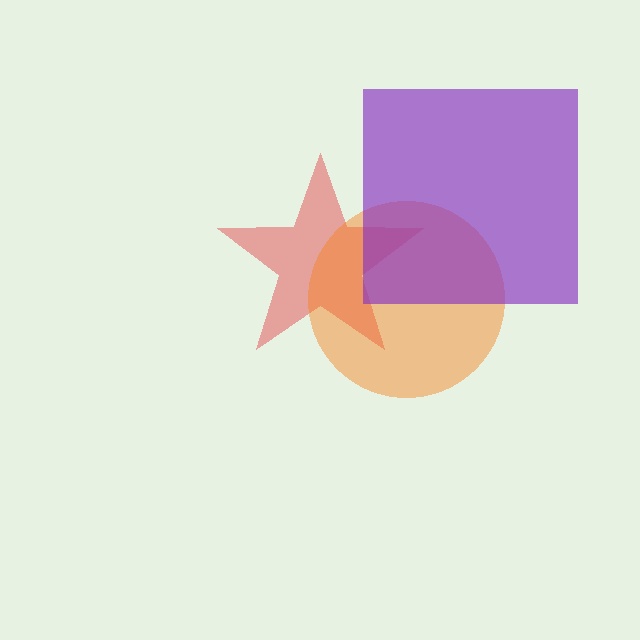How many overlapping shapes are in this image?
There are 3 overlapping shapes in the image.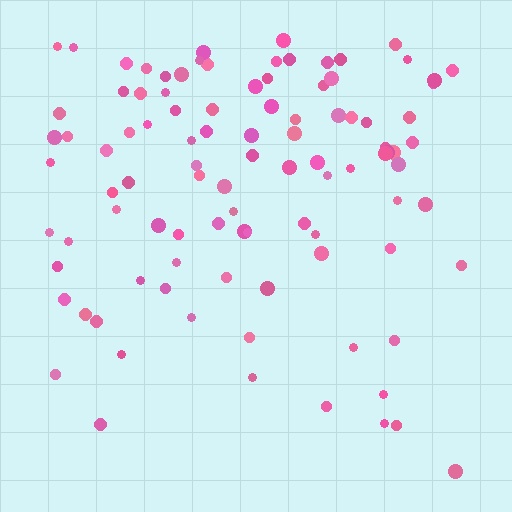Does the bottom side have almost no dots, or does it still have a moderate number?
Still a moderate number, just noticeably fewer than the top.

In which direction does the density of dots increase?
From bottom to top, with the top side densest.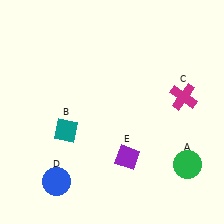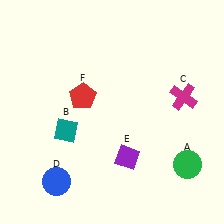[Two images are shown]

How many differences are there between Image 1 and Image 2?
There is 1 difference between the two images.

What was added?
A red pentagon (F) was added in Image 2.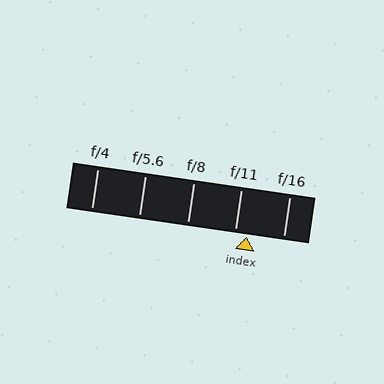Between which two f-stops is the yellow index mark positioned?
The index mark is between f/11 and f/16.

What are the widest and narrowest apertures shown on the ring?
The widest aperture shown is f/4 and the narrowest is f/16.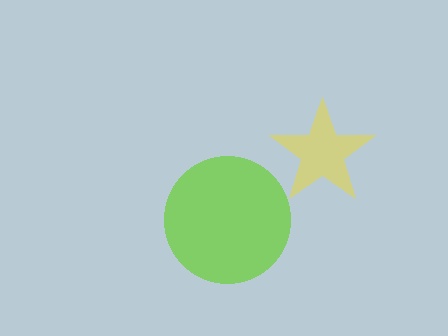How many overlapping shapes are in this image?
There are 2 overlapping shapes in the image.